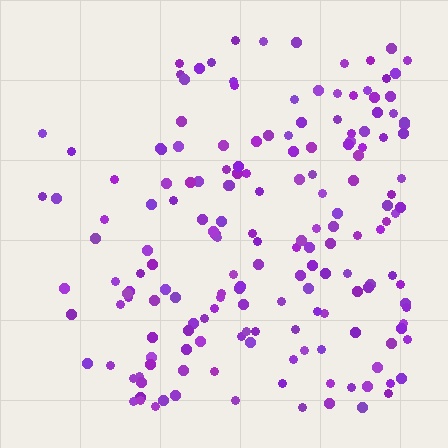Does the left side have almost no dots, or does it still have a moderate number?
Still a moderate number, just noticeably fewer than the right.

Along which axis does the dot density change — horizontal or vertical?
Horizontal.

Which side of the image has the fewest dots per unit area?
The left.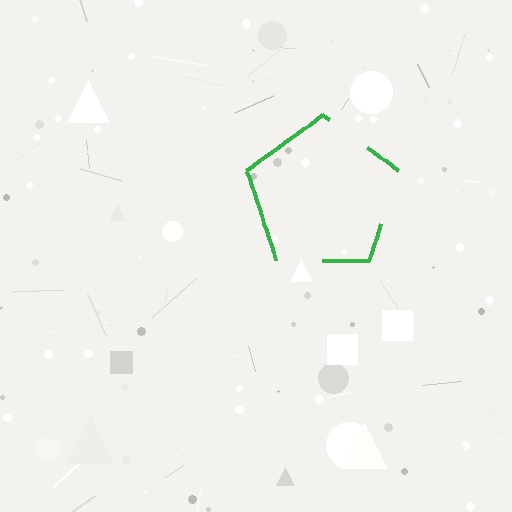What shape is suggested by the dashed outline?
The dashed outline suggests a pentagon.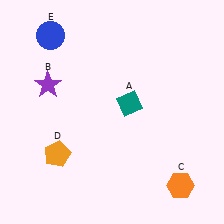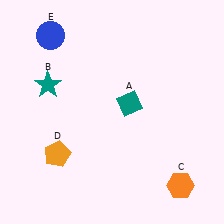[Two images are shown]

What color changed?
The star (B) changed from purple in Image 1 to teal in Image 2.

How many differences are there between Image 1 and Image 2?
There is 1 difference between the two images.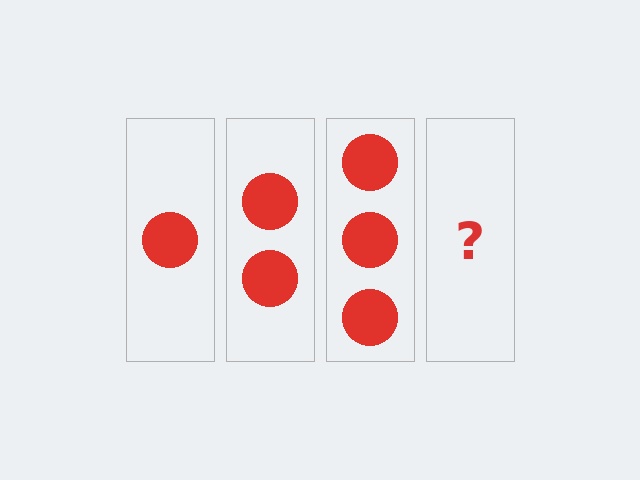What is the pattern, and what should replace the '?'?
The pattern is that each step adds one more circle. The '?' should be 4 circles.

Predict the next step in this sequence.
The next step is 4 circles.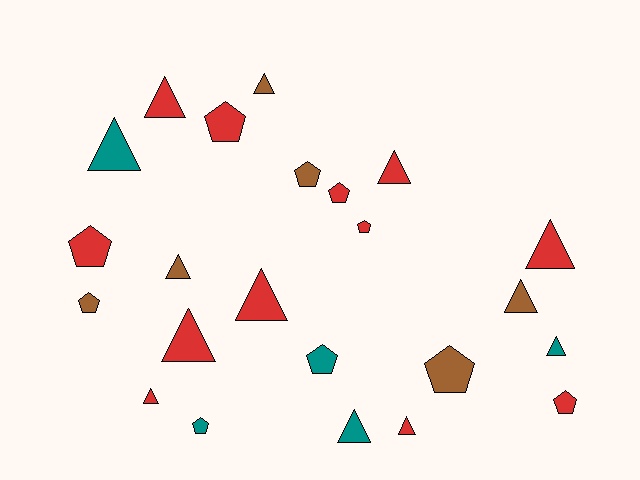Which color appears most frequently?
Red, with 12 objects.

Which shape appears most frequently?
Triangle, with 13 objects.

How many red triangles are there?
There are 7 red triangles.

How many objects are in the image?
There are 23 objects.